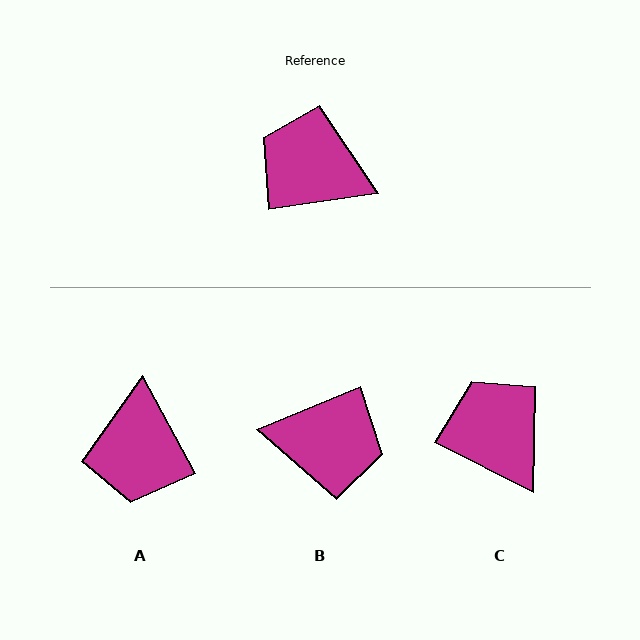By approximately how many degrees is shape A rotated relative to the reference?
Approximately 111 degrees counter-clockwise.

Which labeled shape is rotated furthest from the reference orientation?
B, about 166 degrees away.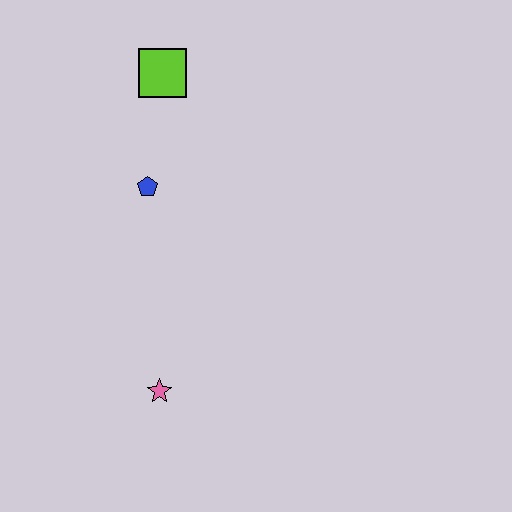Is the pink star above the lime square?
No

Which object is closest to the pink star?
The blue pentagon is closest to the pink star.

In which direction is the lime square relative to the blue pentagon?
The lime square is above the blue pentagon.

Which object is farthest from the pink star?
The lime square is farthest from the pink star.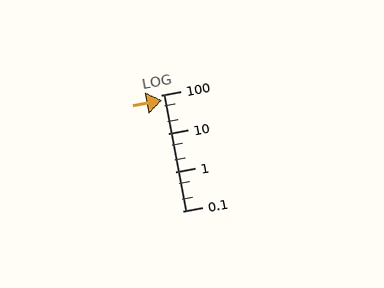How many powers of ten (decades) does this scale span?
The scale spans 3 decades, from 0.1 to 100.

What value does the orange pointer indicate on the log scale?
The pointer indicates approximately 73.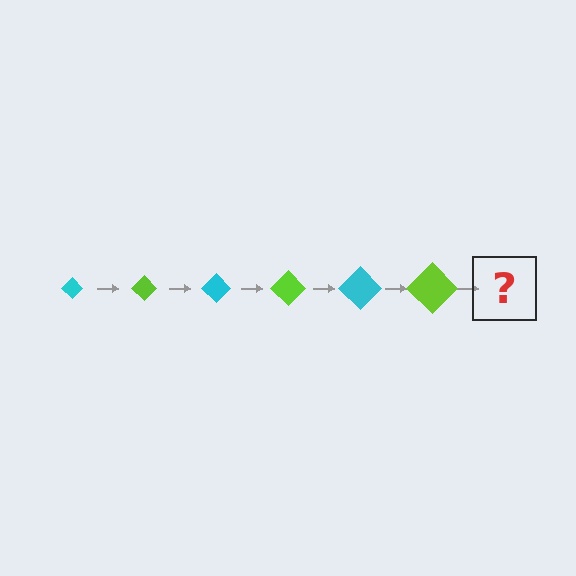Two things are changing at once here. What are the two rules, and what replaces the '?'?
The two rules are that the diamond grows larger each step and the color cycles through cyan and lime. The '?' should be a cyan diamond, larger than the previous one.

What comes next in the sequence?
The next element should be a cyan diamond, larger than the previous one.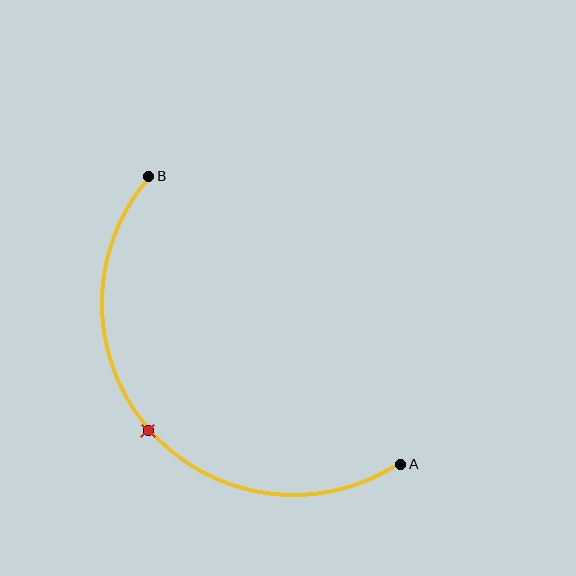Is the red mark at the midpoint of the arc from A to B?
Yes. The red mark lies on the arc at equal arc-length from both A and B — it is the arc midpoint.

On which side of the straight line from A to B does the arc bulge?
The arc bulges below and to the left of the straight line connecting A and B.